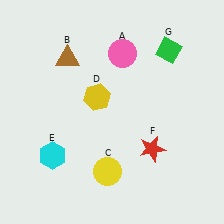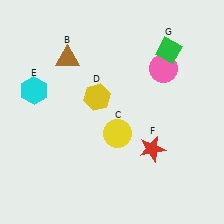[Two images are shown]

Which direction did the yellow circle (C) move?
The yellow circle (C) moved up.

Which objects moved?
The objects that moved are: the pink circle (A), the yellow circle (C), the cyan hexagon (E).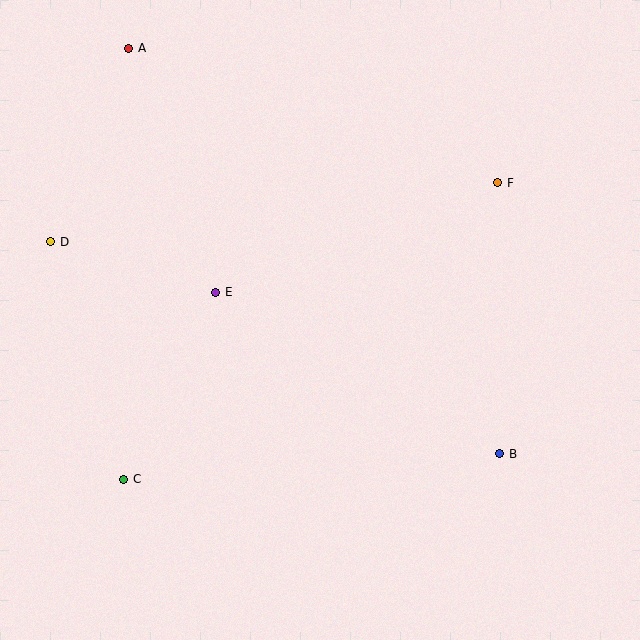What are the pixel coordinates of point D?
Point D is at (51, 242).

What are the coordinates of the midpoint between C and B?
The midpoint between C and B is at (312, 467).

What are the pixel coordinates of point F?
Point F is at (498, 183).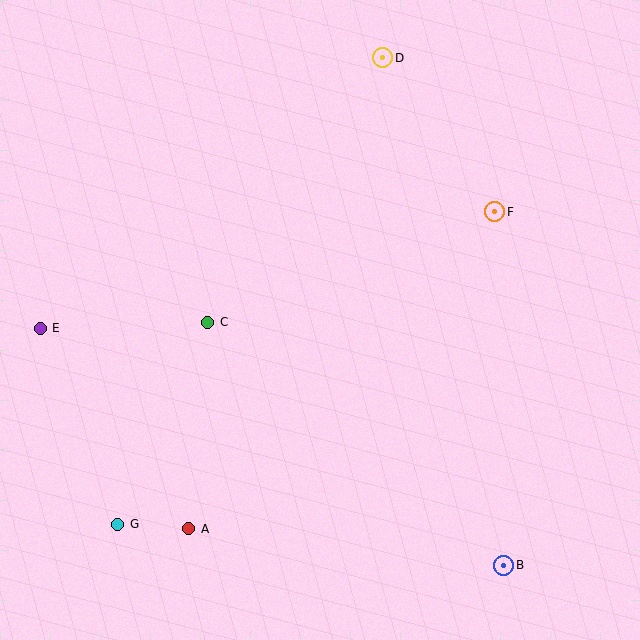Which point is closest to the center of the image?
Point C at (208, 322) is closest to the center.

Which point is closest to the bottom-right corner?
Point B is closest to the bottom-right corner.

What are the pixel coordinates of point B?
Point B is at (504, 565).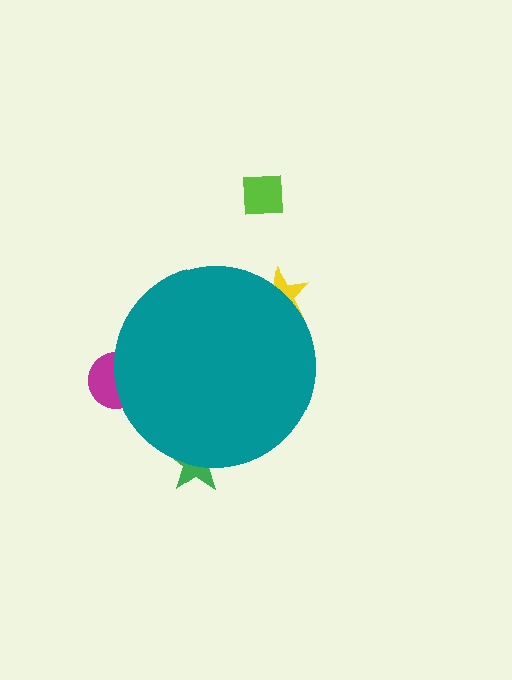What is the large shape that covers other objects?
A teal circle.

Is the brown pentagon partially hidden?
Yes, the brown pentagon is partially hidden behind the teal circle.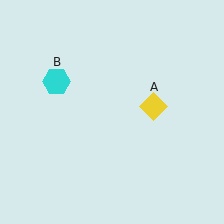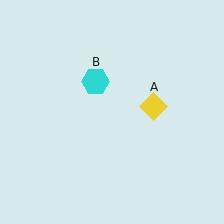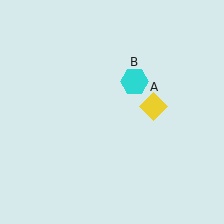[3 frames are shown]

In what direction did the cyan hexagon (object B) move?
The cyan hexagon (object B) moved right.